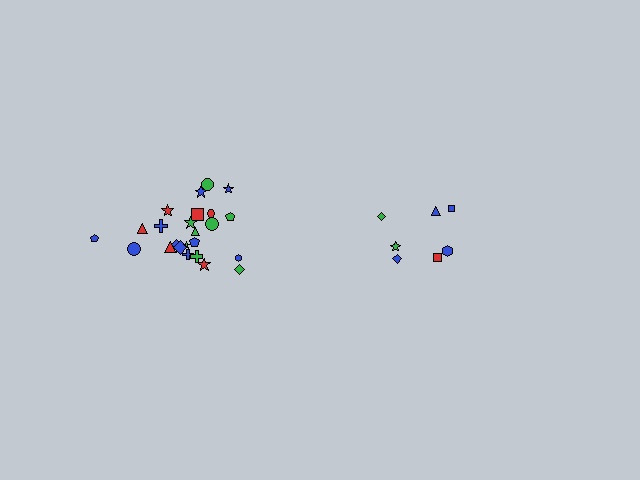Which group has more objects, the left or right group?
The left group.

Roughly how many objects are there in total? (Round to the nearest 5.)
Roughly 30 objects in total.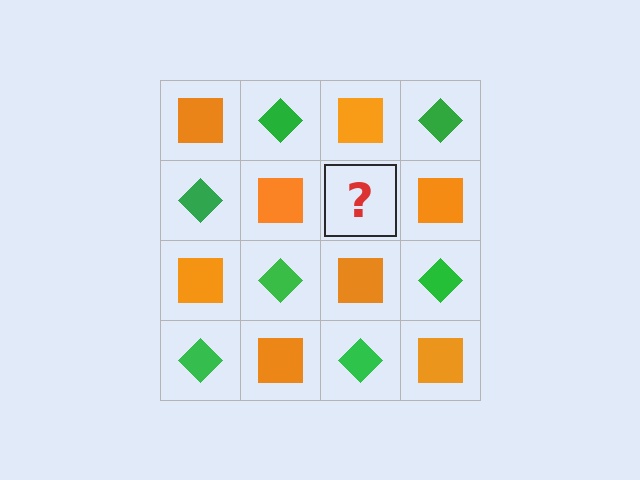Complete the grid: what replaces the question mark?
The question mark should be replaced with a green diamond.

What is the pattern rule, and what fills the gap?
The rule is that it alternates orange square and green diamond in a checkerboard pattern. The gap should be filled with a green diamond.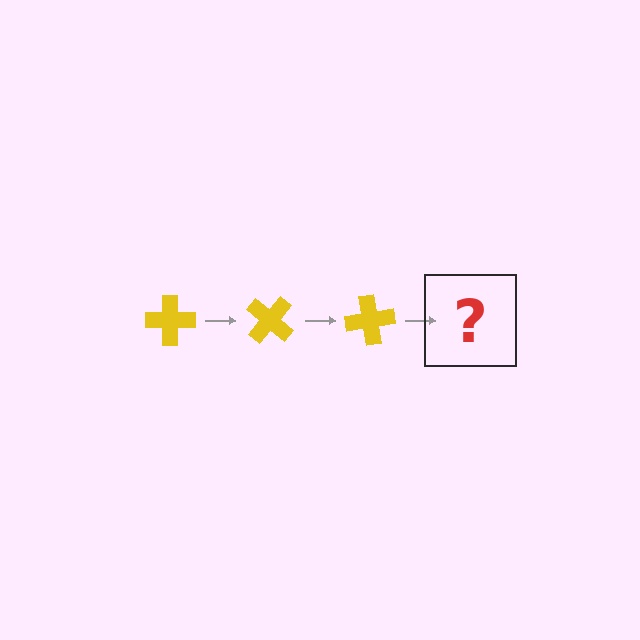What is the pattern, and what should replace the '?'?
The pattern is that the cross rotates 40 degrees each step. The '?' should be a yellow cross rotated 120 degrees.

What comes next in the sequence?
The next element should be a yellow cross rotated 120 degrees.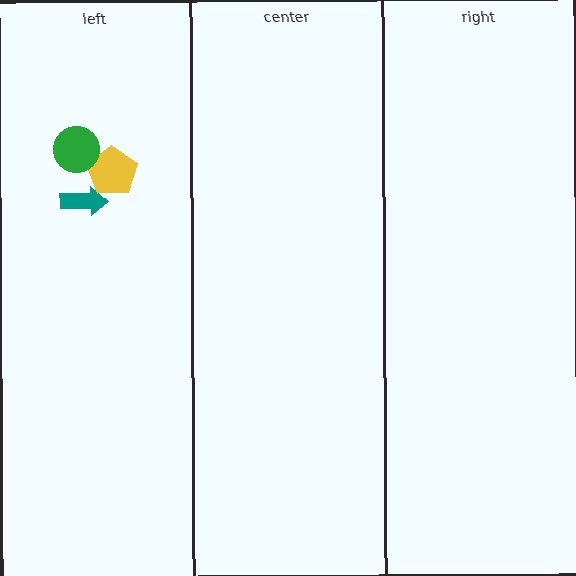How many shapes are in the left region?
3.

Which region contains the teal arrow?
The left region.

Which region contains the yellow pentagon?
The left region.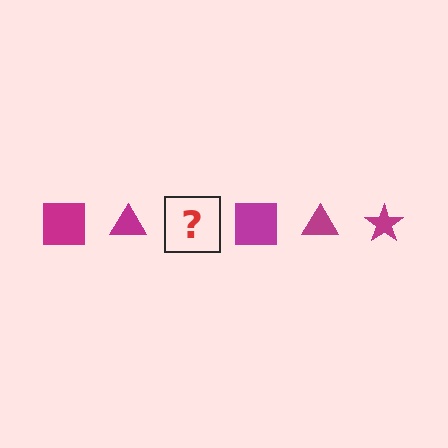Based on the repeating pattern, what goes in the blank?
The blank should be a magenta star.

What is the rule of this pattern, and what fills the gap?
The rule is that the pattern cycles through square, triangle, star shapes in magenta. The gap should be filled with a magenta star.